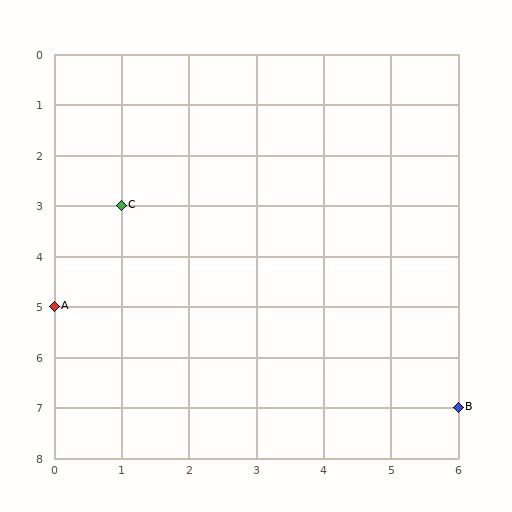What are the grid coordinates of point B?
Point B is at grid coordinates (6, 7).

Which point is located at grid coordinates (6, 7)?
Point B is at (6, 7).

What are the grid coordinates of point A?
Point A is at grid coordinates (0, 5).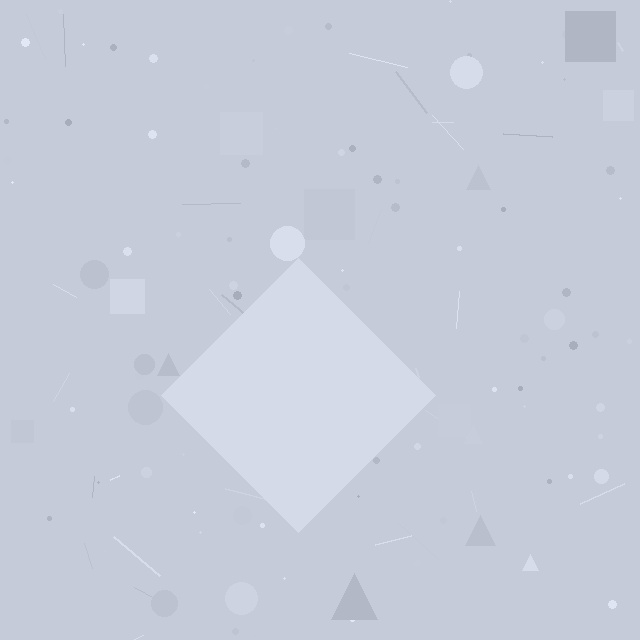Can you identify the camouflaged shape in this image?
The camouflaged shape is a diamond.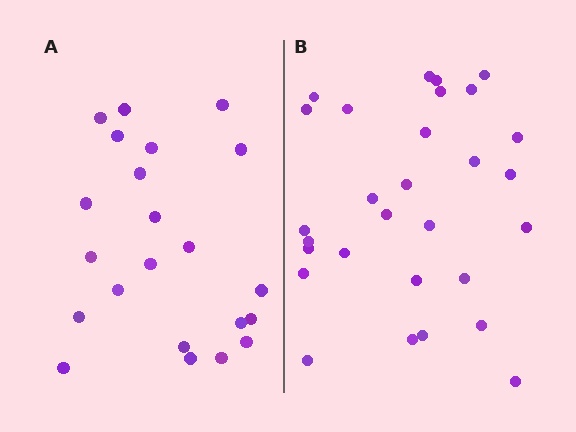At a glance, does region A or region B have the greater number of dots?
Region B (the right region) has more dots.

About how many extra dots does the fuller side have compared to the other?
Region B has roughly 8 or so more dots than region A.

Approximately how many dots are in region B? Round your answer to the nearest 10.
About 30 dots. (The exact count is 29, which rounds to 30.)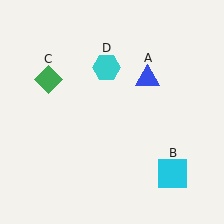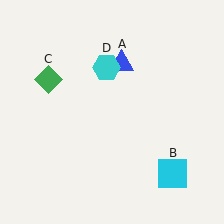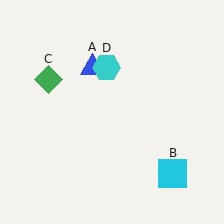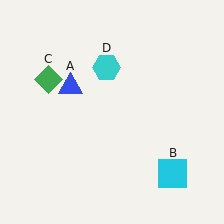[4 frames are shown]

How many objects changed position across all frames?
1 object changed position: blue triangle (object A).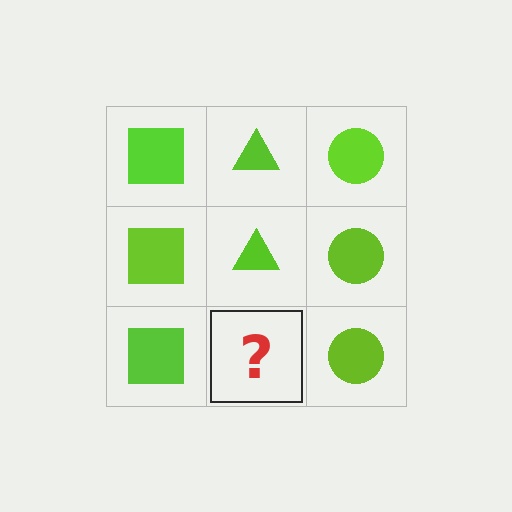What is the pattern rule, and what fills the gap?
The rule is that each column has a consistent shape. The gap should be filled with a lime triangle.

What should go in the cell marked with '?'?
The missing cell should contain a lime triangle.